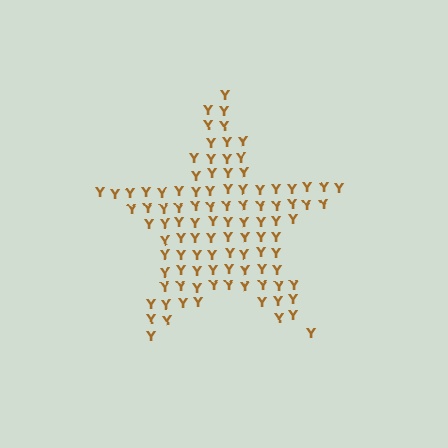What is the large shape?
The large shape is a star.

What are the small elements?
The small elements are letter Y's.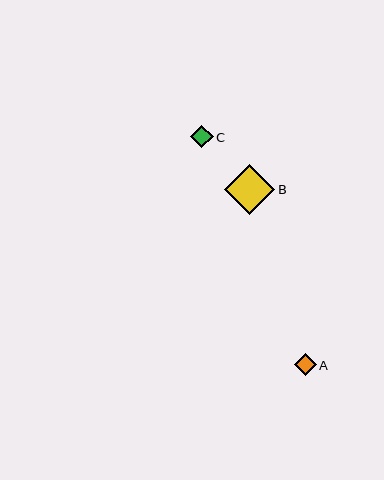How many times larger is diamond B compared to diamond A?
Diamond B is approximately 2.3 times the size of diamond A.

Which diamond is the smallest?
Diamond A is the smallest with a size of approximately 22 pixels.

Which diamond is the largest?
Diamond B is the largest with a size of approximately 51 pixels.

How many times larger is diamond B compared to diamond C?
Diamond B is approximately 2.2 times the size of diamond C.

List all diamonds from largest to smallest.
From largest to smallest: B, C, A.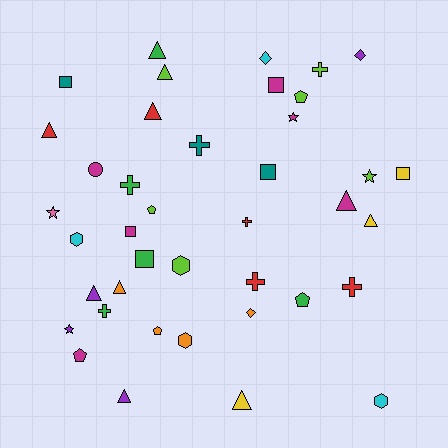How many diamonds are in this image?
There are 3 diamonds.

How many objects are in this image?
There are 40 objects.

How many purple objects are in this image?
There are 4 purple objects.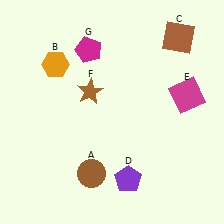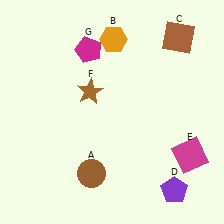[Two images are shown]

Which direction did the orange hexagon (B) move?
The orange hexagon (B) moved right.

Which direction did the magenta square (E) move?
The magenta square (E) moved down.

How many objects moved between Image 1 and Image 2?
3 objects moved between the two images.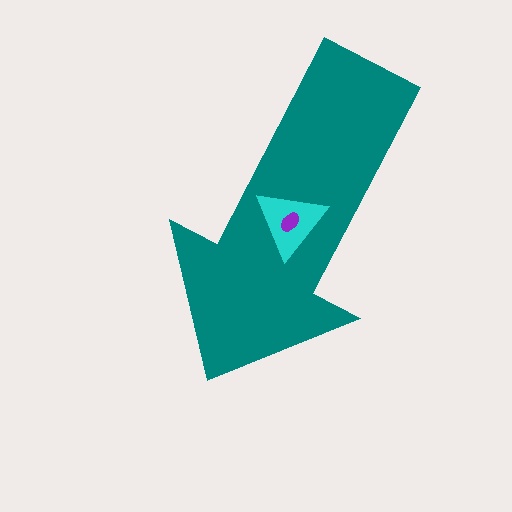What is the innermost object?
The purple ellipse.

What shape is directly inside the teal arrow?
The cyan triangle.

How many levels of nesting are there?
3.